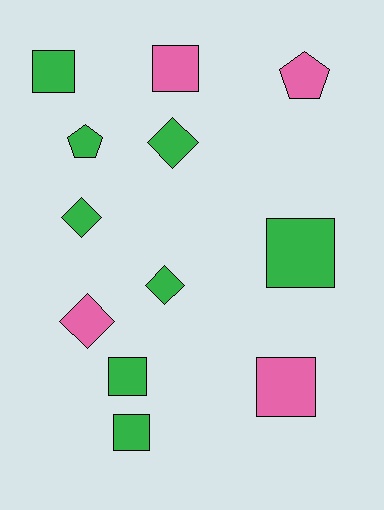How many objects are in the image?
There are 12 objects.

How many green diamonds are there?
There are 3 green diamonds.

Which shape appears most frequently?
Square, with 6 objects.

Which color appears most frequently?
Green, with 8 objects.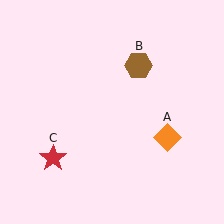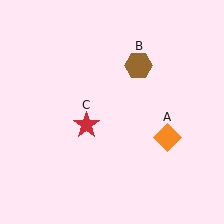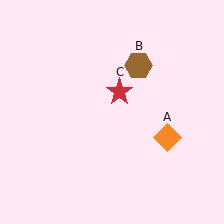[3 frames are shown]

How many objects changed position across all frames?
1 object changed position: red star (object C).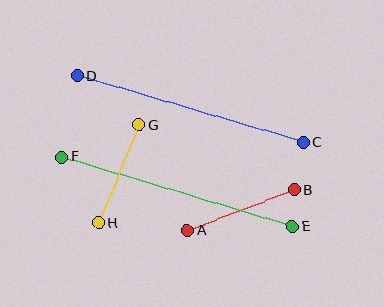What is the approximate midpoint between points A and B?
The midpoint is at approximately (240, 210) pixels.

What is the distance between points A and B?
The distance is approximately 114 pixels.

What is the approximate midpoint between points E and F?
The midpoint is at approximately (177, 191) pixels.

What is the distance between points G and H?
The distance is approximately 106 pixels.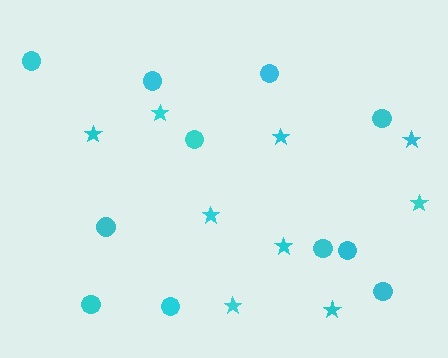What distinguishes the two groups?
There are 2 groups: one group of circles (11) and one group of stars (9).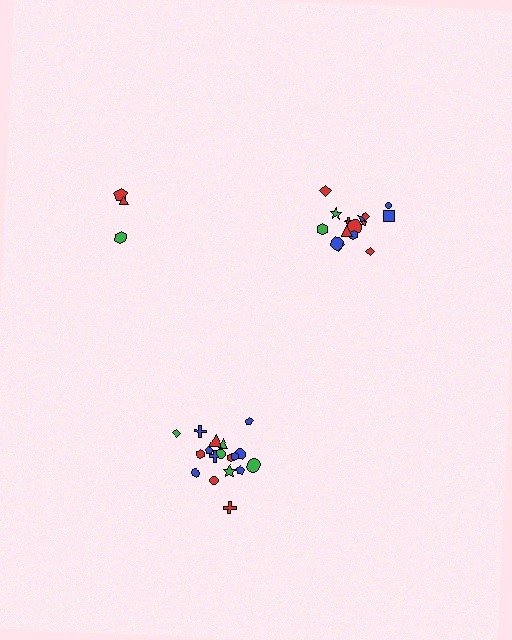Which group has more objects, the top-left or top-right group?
The top-right group.